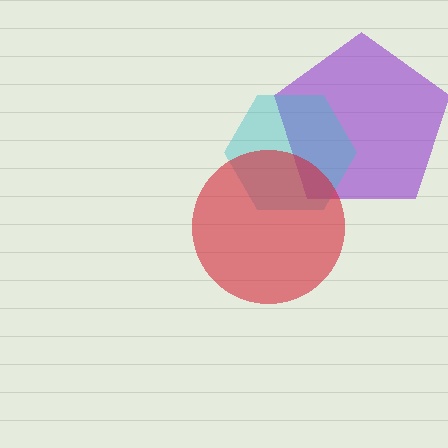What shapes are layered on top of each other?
The layered shapes are: a purple pentagon, a cyan hexagon, a red circle.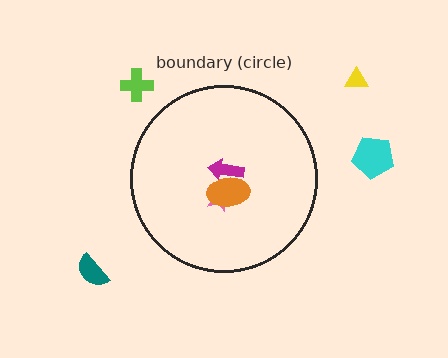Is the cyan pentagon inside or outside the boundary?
Outside.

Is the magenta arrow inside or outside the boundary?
Inside.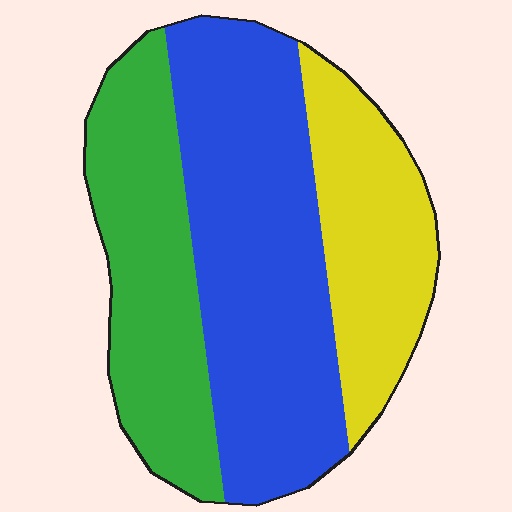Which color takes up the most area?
Blue, at roughly 45%.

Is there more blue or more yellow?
Blue.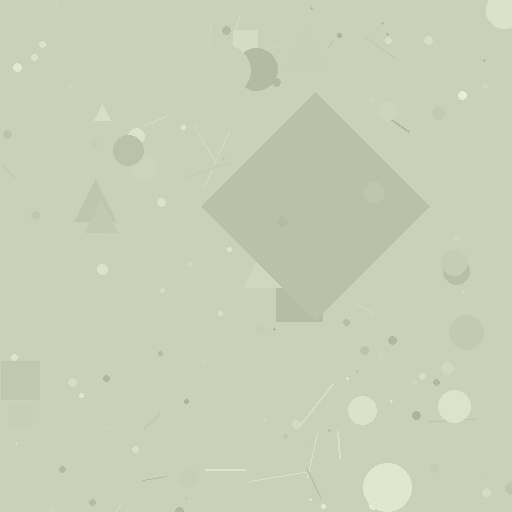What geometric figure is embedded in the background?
A diamond is embedded in the background.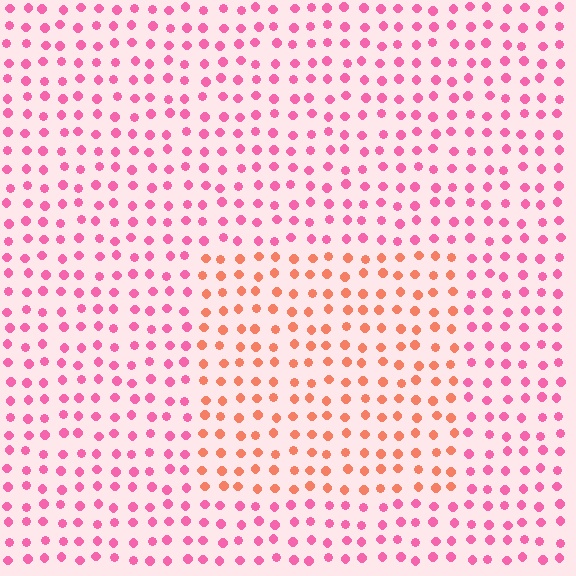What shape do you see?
I see a rectangle.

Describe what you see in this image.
The image is filled with small pink elements in a uniform arrangement. A rectangle-shaped region is visible where the elements are tinted to a slightly different hue, forming a subtle color boundary.